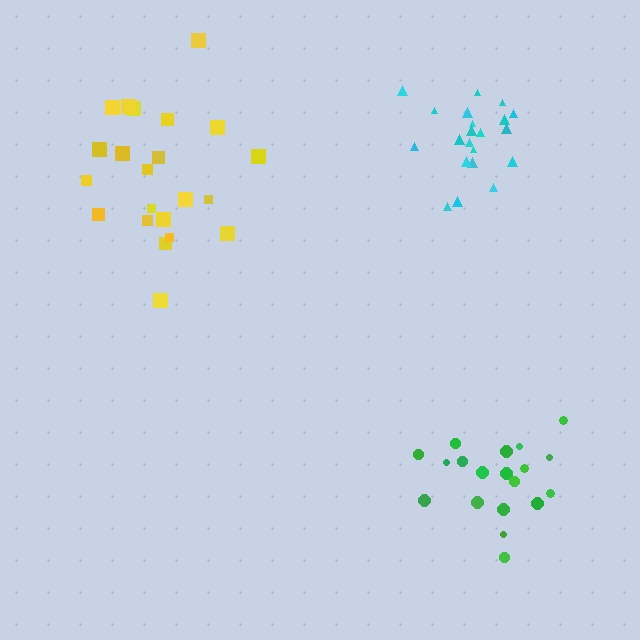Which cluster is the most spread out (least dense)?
Yellow.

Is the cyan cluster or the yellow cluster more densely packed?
Cyan.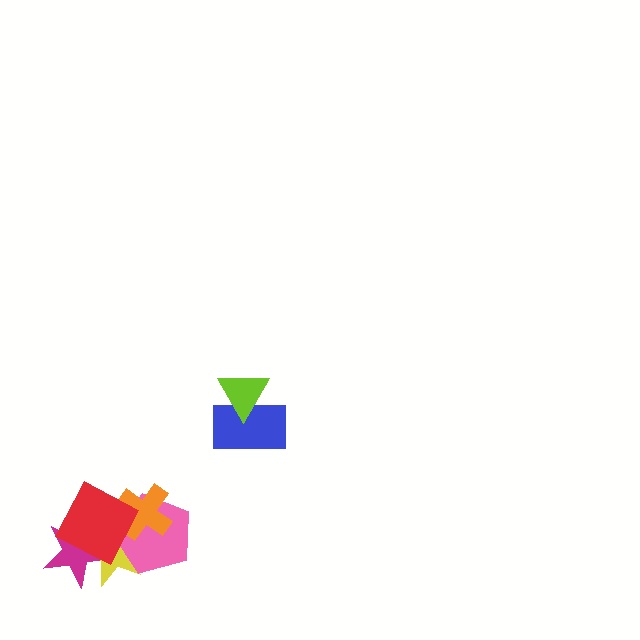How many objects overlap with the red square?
4 objects overlap with the red square.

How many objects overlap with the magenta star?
2 objects overlap with the magenta star.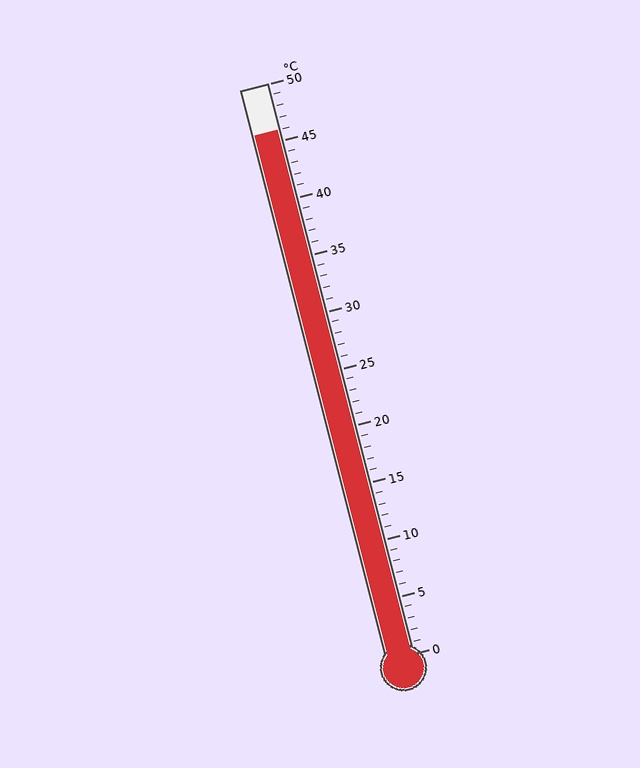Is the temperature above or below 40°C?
The temperature is above 40°C.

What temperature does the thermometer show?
The thermometer shows approximately 46°C.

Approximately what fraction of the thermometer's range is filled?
The thermometer is filled to approximately 90% of its range.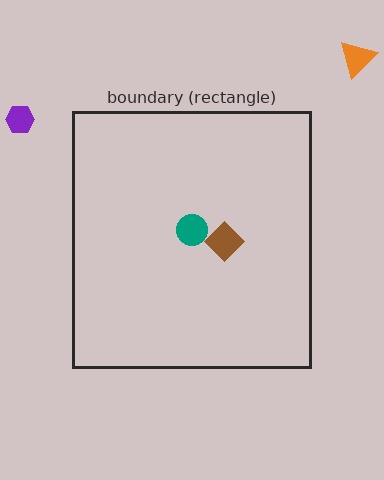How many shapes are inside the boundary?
2 inside, 2 outside.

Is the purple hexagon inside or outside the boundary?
Outside.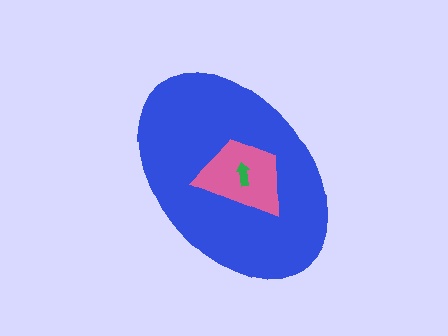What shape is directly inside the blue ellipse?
The pink trapezoid.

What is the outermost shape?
The blue ellipse.